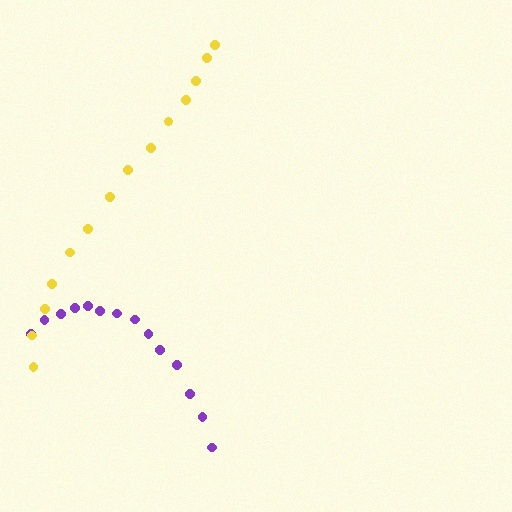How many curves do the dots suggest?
There are 2 distinct paths.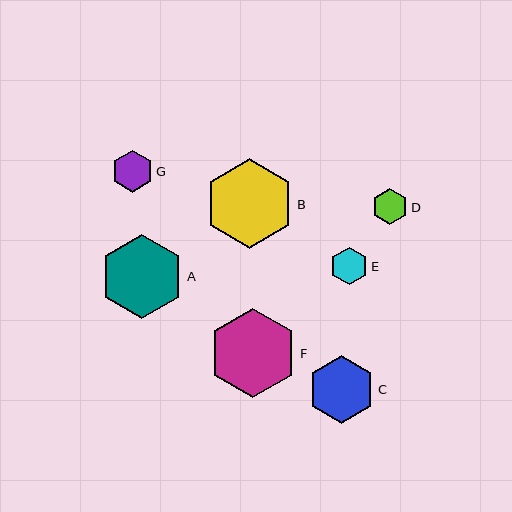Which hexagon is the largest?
Hexagon B is the largest with a size of approximately 89 pixels.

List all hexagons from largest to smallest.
From largest to smallest: B, F, A, C, G, E, D.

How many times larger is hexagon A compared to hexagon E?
Hexagon A is approximately 2.2 times the size of hexagon E.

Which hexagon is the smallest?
Hexagon D is the smallest with a size of approximately 35 pixels.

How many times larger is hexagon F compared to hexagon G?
Hexagon F is approximately 2.2 times the size of hexagon G.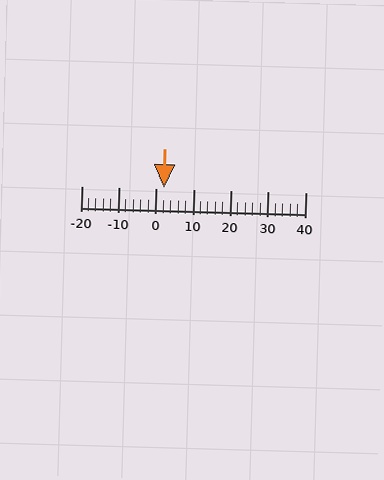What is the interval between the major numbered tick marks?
The major tick marks are spaced 10 units apart.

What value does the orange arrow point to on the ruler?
The orange arrow points to approximately 2.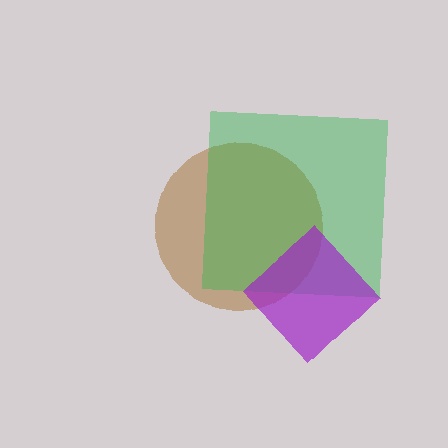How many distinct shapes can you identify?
There are 3 distinct shapes: a brown circle, a green square, a purple diamond.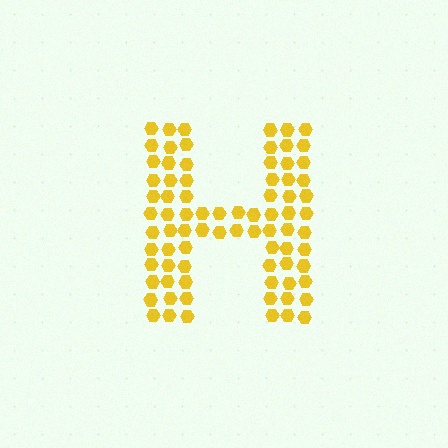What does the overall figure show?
The overall figure shows the letter H.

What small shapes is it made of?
It is made of small hexagons.